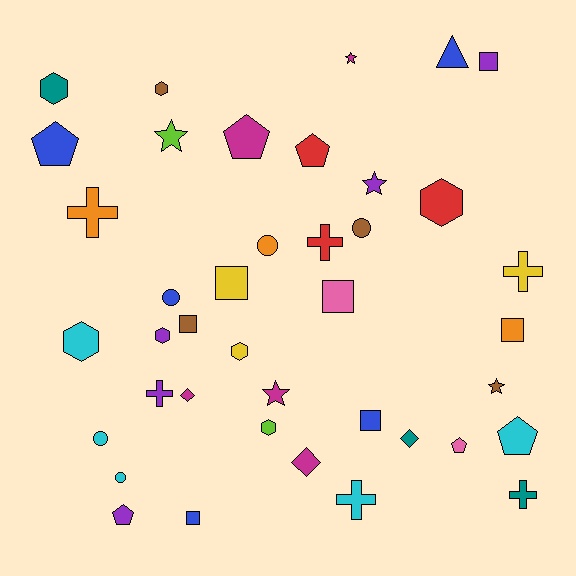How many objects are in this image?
There are 40 objects.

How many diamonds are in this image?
There are 3 diamonds.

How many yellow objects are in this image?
There are 3 yellow objects.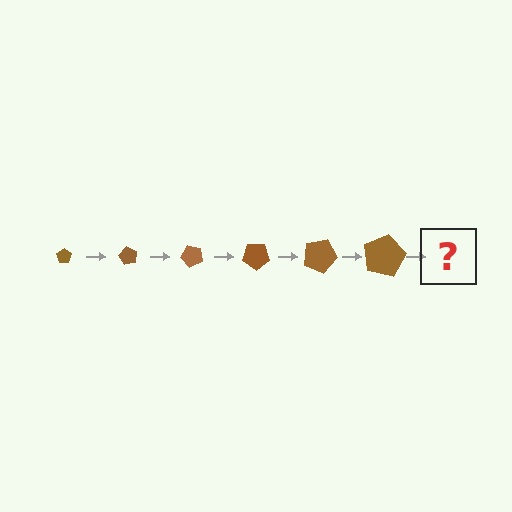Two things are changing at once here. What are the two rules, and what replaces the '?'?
The two rules are that the pentagon grows larger each step and it rotates 60 degrees each step. The '?' should be a pentagon, larger than the previous one and rotated 360 degrees from the start.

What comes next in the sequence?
The next element should be a pentagon, larger than the previous one and rotated 360 degrees from the start.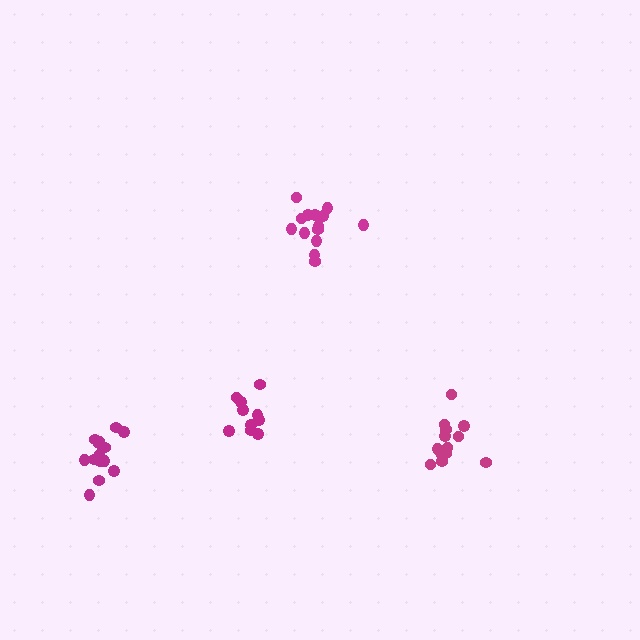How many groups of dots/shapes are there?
There are 4 groups.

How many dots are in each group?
Group 1: 14 dots, Group 2: 13 dots, Group 3: 14 dots, Group 4: 10 dots (51 total).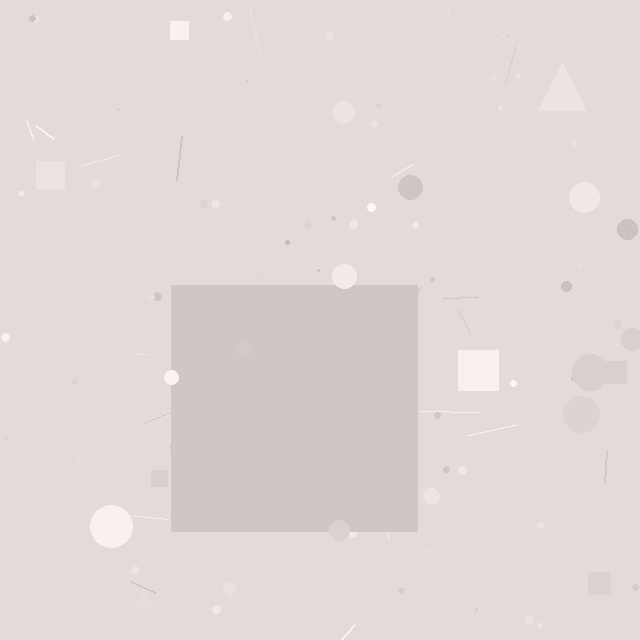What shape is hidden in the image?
A square is hidden in the image.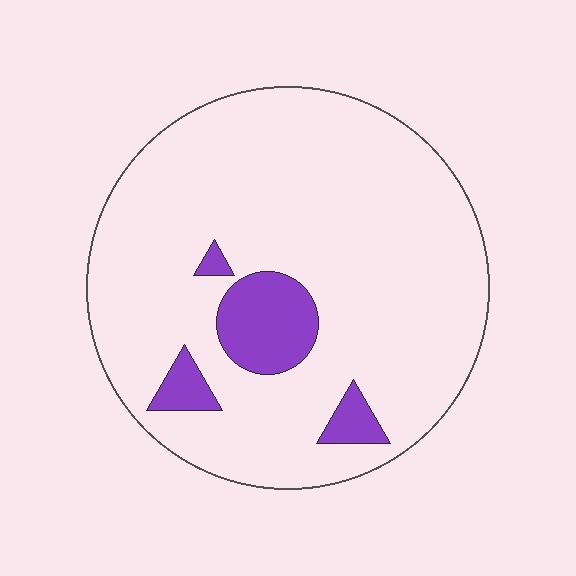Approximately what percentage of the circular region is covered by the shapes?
Approximately 10%.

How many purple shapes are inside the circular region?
4.